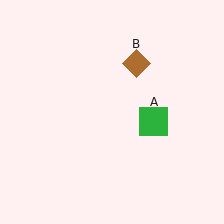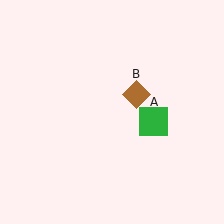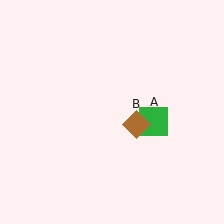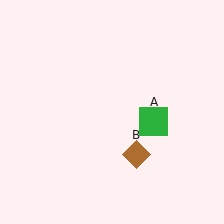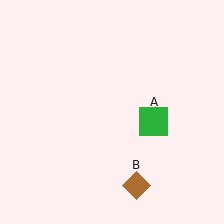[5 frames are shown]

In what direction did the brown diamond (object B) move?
The brown diamond (object B) moved down.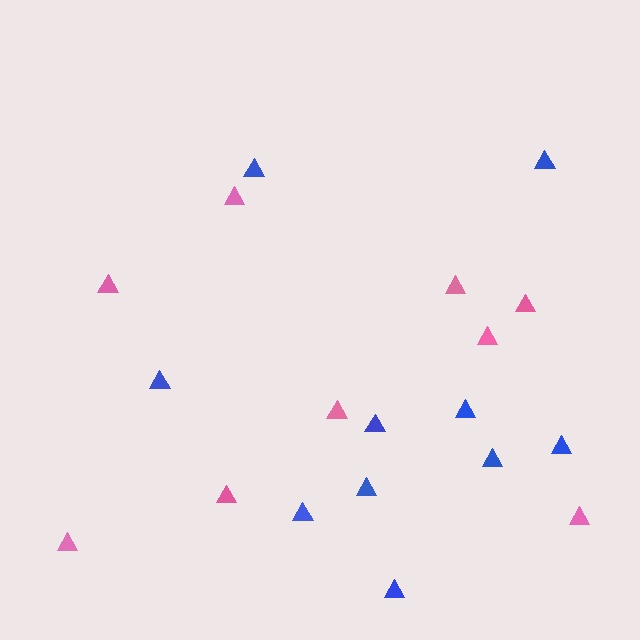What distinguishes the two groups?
There are 2 groups: one group of blue triangles (10) and one group of pink triangles (9).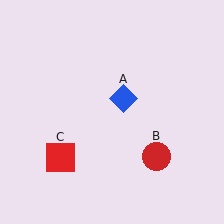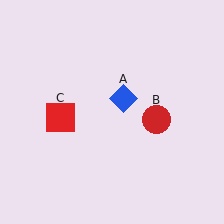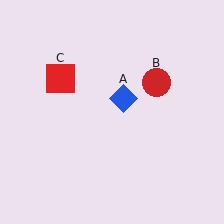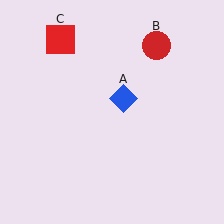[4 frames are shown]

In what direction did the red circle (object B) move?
The red circle (object B) moved up.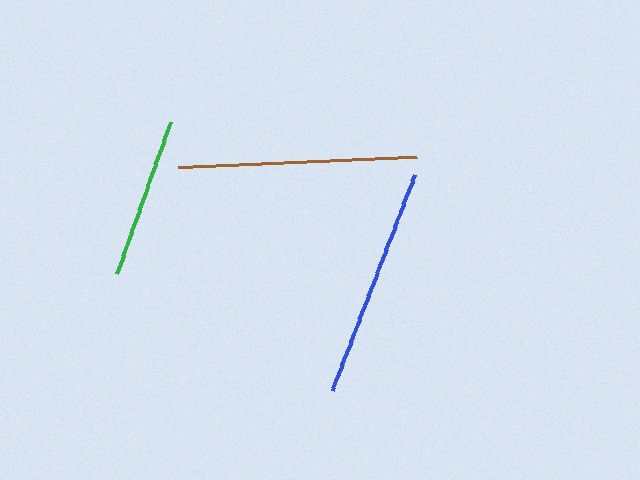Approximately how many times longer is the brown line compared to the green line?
The brown line is approximately 1.5 times the length of the green line.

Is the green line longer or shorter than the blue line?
The blue line is longer than the green line.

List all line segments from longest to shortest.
From longest to shortest: brown, blue, green.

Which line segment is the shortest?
The green line is the shortest at approximately 161 pixels.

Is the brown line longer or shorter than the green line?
The brown line is longer than the green line.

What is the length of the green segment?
The green segment is approximately 161 pixels long.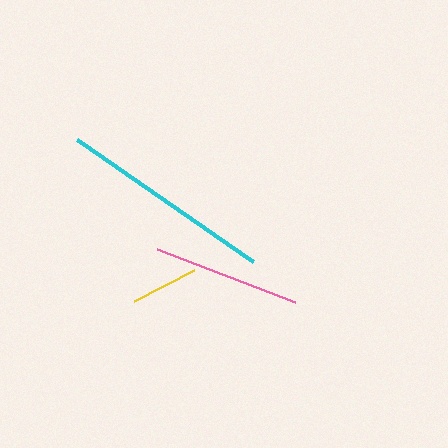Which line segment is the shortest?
The yellow line is the shortest at approximately 67 pixels.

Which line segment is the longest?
The cyan line is the longest at approximately 214 pixels.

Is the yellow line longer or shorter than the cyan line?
The cyan line is longer than the yellow line.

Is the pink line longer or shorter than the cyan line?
The cyan line is longer than the pink line.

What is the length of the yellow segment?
The yellow segment is approximately 67 pixels long.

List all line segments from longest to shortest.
From longest to shortest: cyan, pink, yellow.